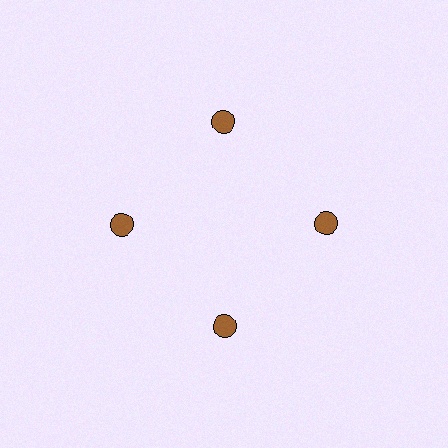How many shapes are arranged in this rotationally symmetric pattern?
There are 4 shapes, arranged in 4 groups of 1.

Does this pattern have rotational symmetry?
Yes, this pattern has 4-fold rotational symmetry. It looks the same after rotating 90 degrees around the center.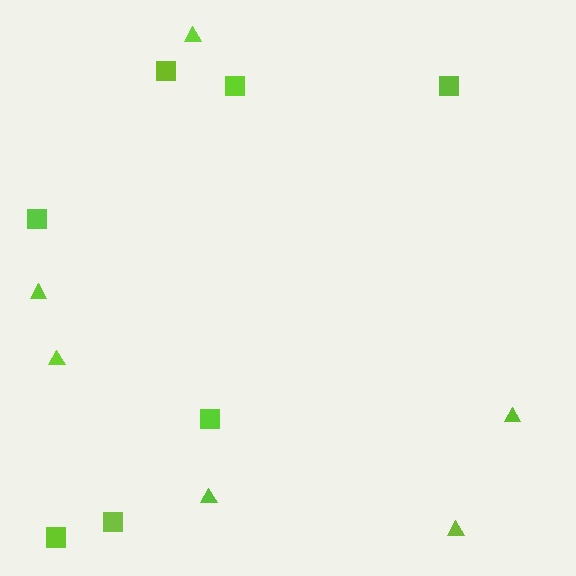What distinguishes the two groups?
There are 2 groups: one group of triangles (6) and one group of squares (7).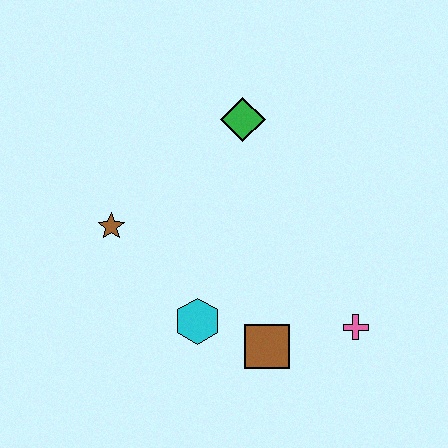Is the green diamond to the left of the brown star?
No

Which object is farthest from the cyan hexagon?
The green diamond is farthest from the cyan hexagon.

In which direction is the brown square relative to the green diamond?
The brown square is below the green diamond.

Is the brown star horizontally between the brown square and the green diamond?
No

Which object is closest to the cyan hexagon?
The brown square is closest to the cyan hexagon.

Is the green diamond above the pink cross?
Yes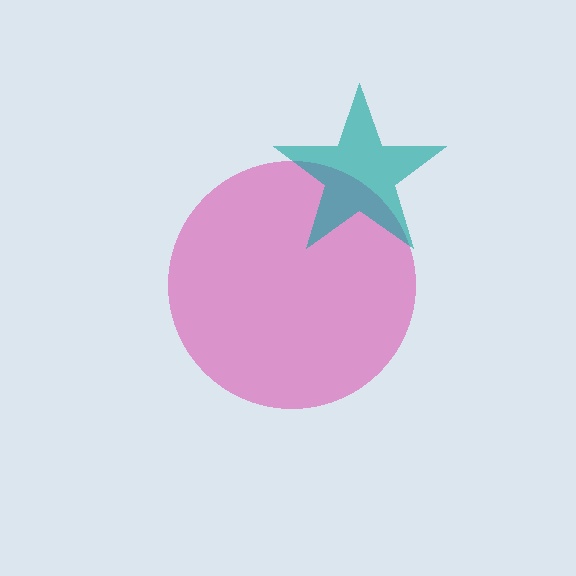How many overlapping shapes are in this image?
There are 2 overlapping shapes in the image.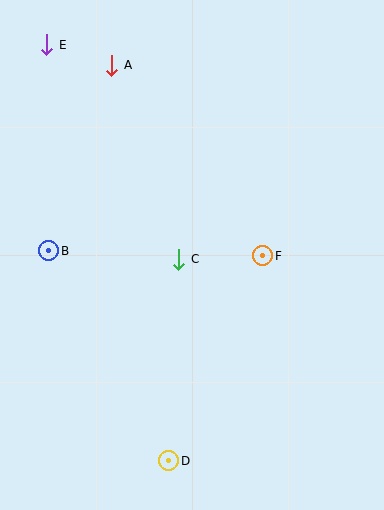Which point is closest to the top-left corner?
Point E is closest to the top-left corner.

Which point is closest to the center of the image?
Point C at (179, 259) is closest to the center.